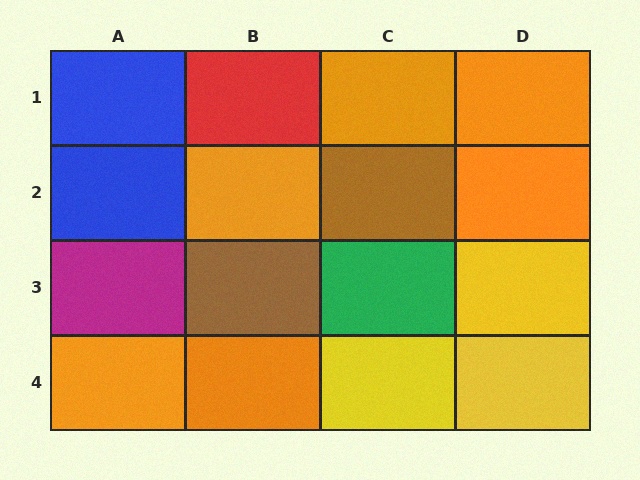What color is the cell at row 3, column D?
Yellow.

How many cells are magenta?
1 cell is magenta.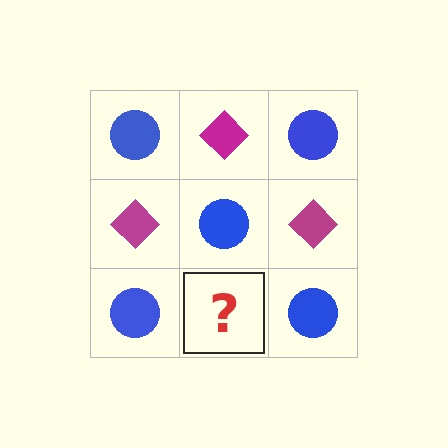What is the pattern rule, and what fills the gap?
The rule is that it alternates blue circle and magenta diamond in a checkerboard pattern. The gap should be filled with a magenta diamond.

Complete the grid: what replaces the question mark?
The question mark should be replaced with a magenta diamond.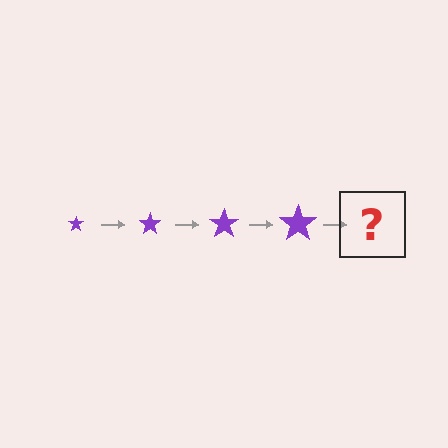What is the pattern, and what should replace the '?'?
The pattern is that the star gets progressively larger each step. The '?' should be a purple star, larger than the previous one.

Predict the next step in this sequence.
The next step is a purple star, larger than the previous one.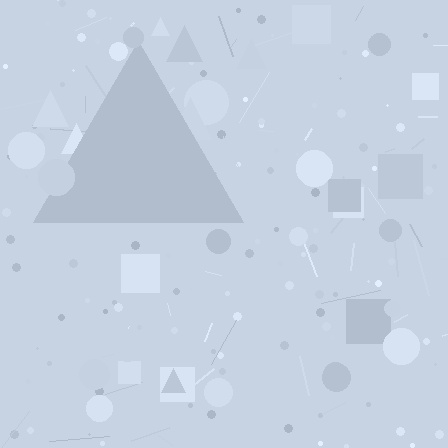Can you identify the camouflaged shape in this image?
The camouflaged shape is a triangle.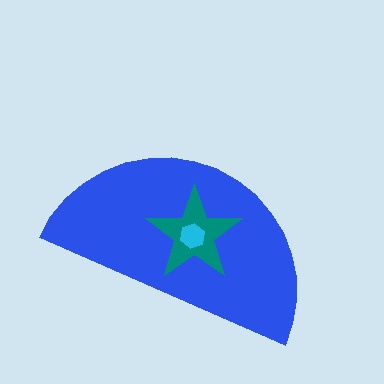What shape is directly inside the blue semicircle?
The teal star.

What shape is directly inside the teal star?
The cyan hexagon.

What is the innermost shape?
The cyan hexagon.